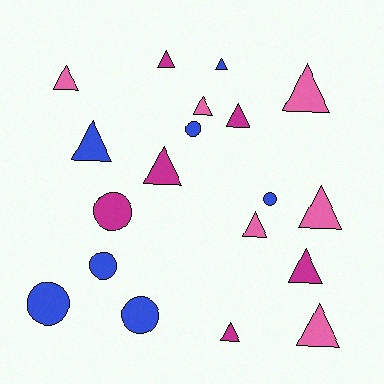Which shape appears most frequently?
Triangle, with 13 objects.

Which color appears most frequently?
Blue, with 7 objects.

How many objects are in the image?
There are 19 objects.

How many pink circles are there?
There are no pink circles.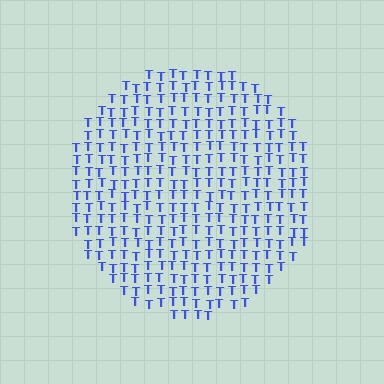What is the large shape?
The large shape is a circle.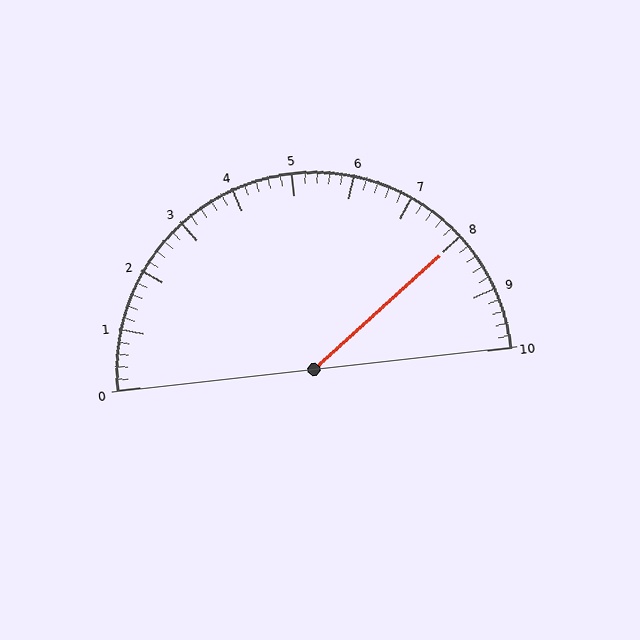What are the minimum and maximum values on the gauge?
The gauge ranges from 0 to 10.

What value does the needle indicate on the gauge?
The needle indicates approximately 8.0.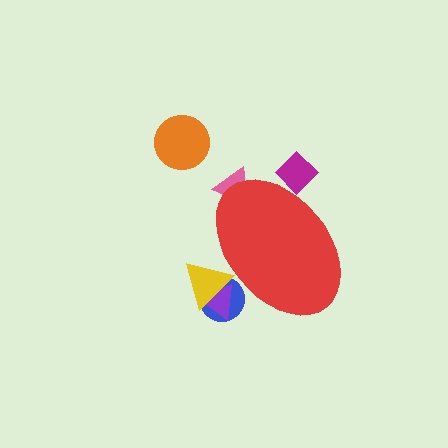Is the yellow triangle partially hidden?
Yes, the yellow triangle is partially hidden behind the red ellipse.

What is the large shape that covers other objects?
A red ellipse.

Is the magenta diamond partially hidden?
Yes, the magenta diamond is partially hidden behind the red ellipse.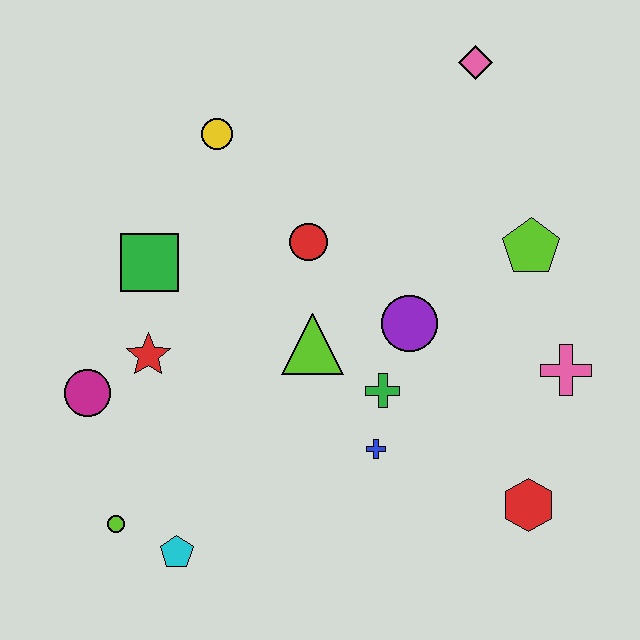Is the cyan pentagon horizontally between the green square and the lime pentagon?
Yes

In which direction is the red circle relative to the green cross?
The red circle is above the green cross.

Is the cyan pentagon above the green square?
No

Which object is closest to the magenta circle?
The red star is closest to the magenta circle.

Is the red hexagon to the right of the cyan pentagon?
Yes